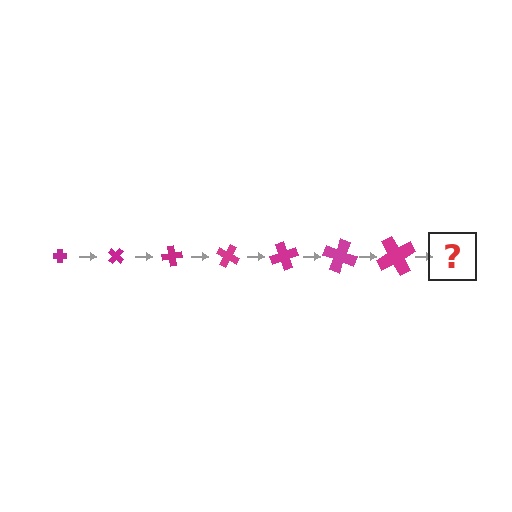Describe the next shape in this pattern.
It should be a cross, larger than the previous one and rotated 280 degrees from the start.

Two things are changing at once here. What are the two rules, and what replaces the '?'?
The two rules are that the cross grows larger each step and it rotates 40 degrees each step. The '?' should be a cross, larger than the previous one and rotated 280 degrees from the start.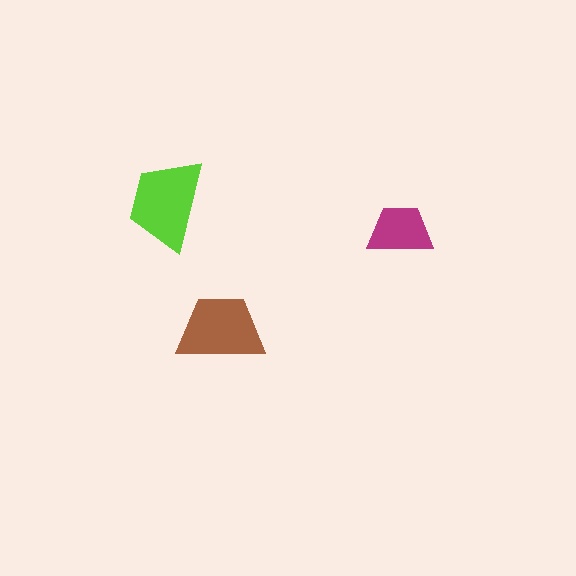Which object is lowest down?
The brown trapezoid is bottommost.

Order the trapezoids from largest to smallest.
the lime one, the brown one, the magenta one.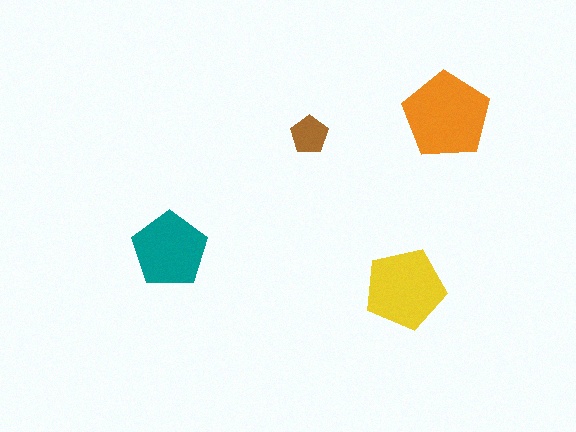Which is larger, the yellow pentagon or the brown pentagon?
The yellow one.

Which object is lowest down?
The yellow pentagon is bottommost.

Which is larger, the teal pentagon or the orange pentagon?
The orange one.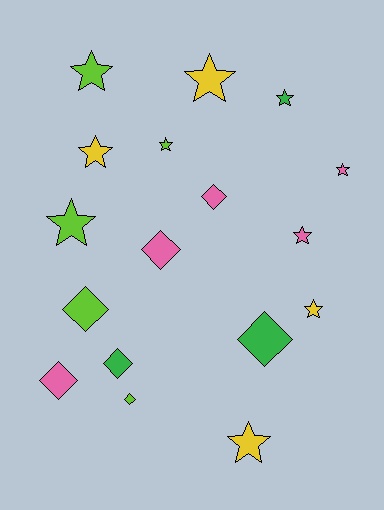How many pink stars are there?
There are 2 pink stars.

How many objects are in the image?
There are 17 objects.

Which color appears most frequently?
Lime, with 5 objects.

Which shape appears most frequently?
Star, with 10 objects.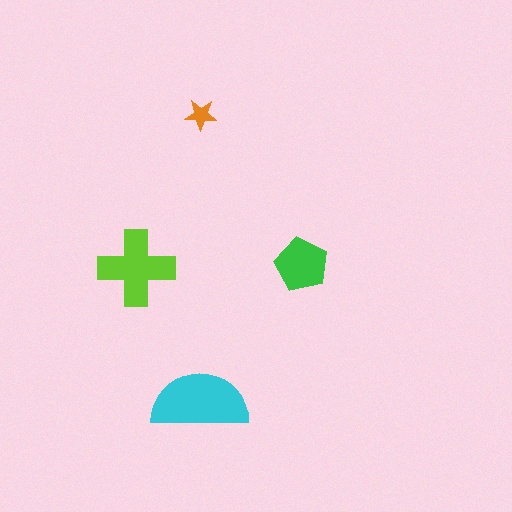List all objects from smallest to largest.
The orange star, the green pentagon, the lime cross, the cyan semicircle.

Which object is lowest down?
The cyan semicircle is bottommost.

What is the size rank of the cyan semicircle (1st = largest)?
1st.